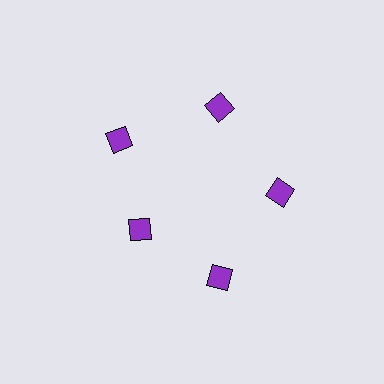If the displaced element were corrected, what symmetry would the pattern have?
It would have 5-fold rotational symmetry — the pattern would map onto itself every 72 degrees.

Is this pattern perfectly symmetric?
No. The 5 purple diamonds are arranged in a ring, but one element near the 8 o'clock position is pulled inward toward the center, breaking the 5-fold rotational symmetry.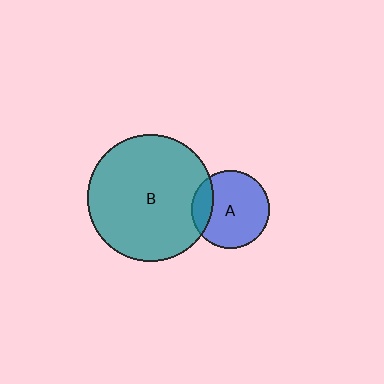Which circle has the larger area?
Circle B (teal).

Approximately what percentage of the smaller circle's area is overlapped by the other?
Approximately 20%.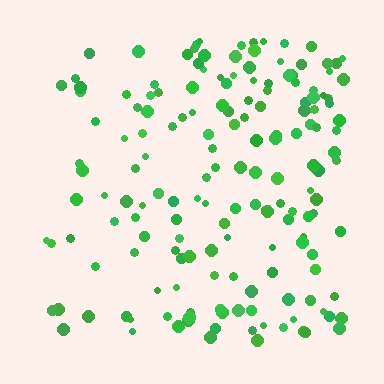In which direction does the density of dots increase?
From left to right, with the right side densest.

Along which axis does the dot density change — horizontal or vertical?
Horizontal.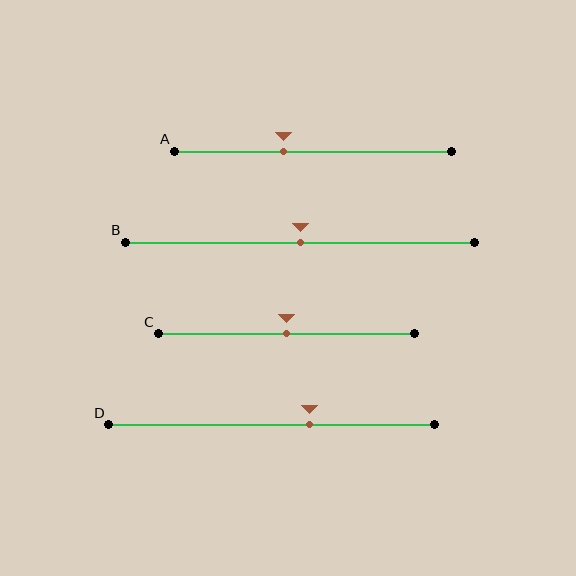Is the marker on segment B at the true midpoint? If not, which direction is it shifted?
Yes, the marker on segment B is at the true midpoint.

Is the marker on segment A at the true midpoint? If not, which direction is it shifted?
No, the marker on segment A is shifted to the left by about 11% of the segment length.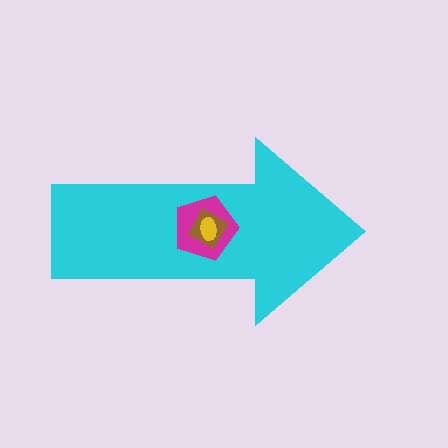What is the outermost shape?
The cyan arrow.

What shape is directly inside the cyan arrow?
The magenta pentagon.